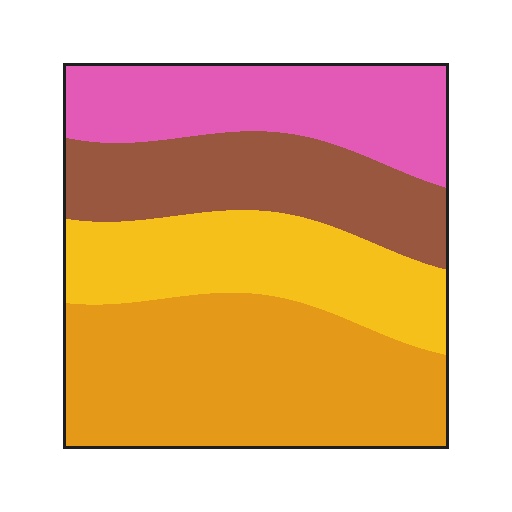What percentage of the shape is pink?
Pink takes up less than a quarter of the shape.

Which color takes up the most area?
Orange, at roughly 35%.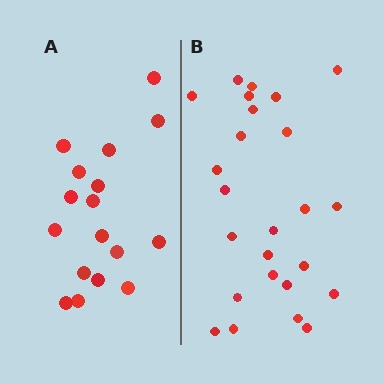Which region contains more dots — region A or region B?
Region B (the right region) has more dots.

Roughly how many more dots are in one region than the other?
Region B has roughly 8 or so more dots than region A.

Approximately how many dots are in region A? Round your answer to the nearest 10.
About 20 dots. (The exact count is 17, which rounds to 20.)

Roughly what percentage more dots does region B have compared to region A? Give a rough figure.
About 45% more.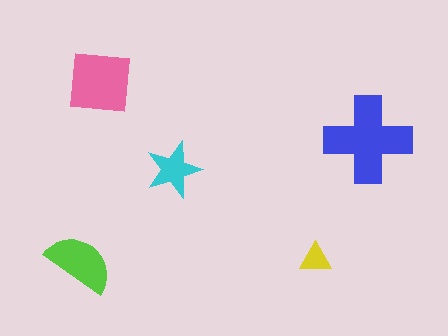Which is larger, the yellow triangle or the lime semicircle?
The lime semicircle.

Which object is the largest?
The blue cross.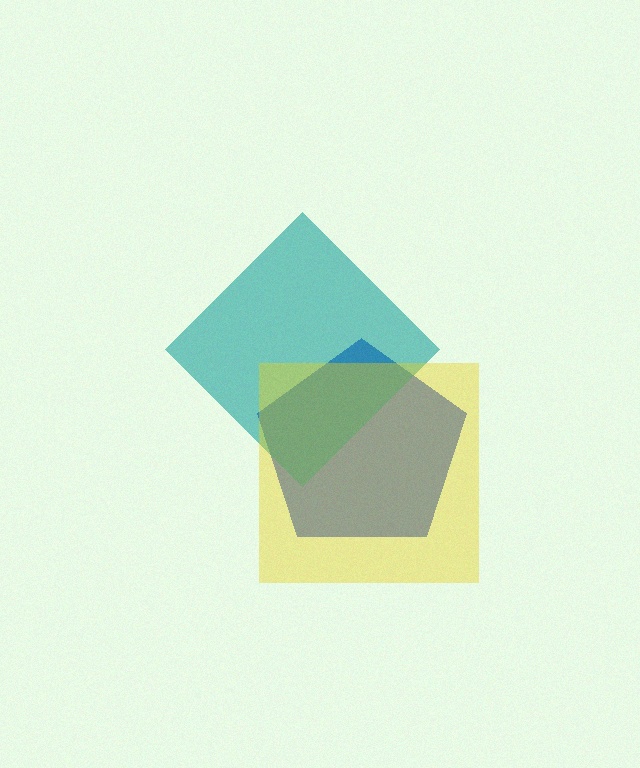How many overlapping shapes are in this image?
There are 3 overlapping shapes in the image.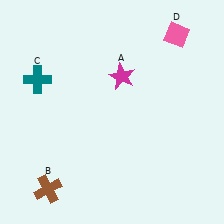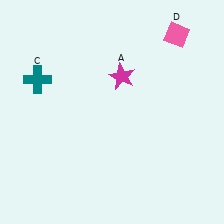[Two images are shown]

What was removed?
The brown cross (B) was removed in Image 2.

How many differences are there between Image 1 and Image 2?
There is 1 difference between the two images.